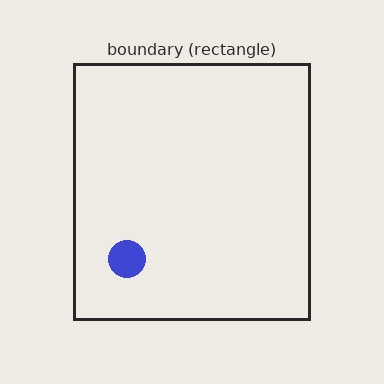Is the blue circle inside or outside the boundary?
Inside.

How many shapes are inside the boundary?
1 inside, 0 outside.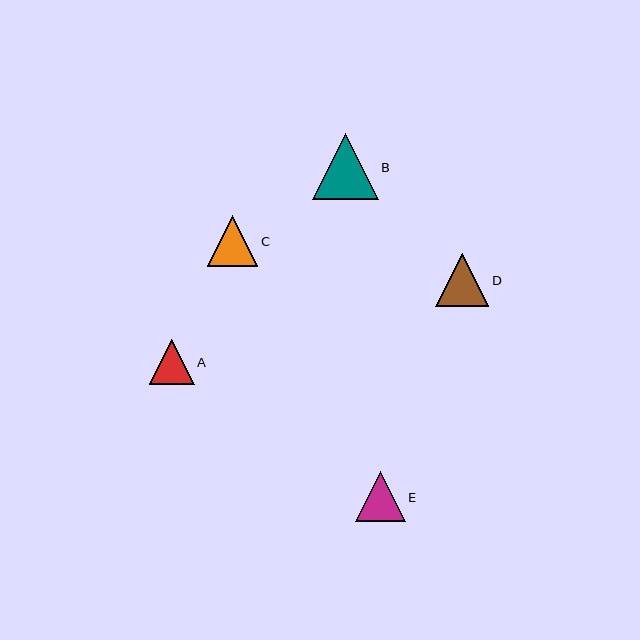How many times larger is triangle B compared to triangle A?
Triangle B is approximately 1.5 times the size of triangle A.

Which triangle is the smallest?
Triangle A is the smallest with a size of approximately 45 pixels.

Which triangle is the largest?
Triangle B is the largest with a size of approximately 66 pixels.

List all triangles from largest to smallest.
From largest to smallest: B, D, C, E, A.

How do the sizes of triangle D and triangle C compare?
Triangle D and triangle C are approximately the same size.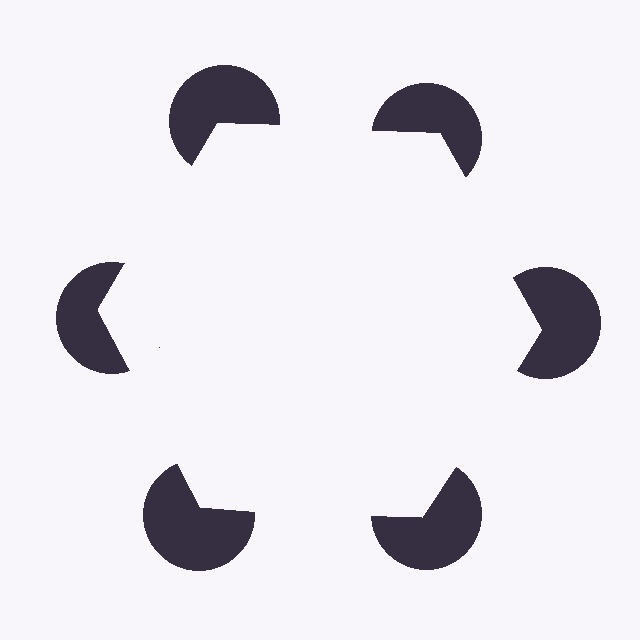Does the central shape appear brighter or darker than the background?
It typically appears slightly brighter than the background, even though no actual brightness change is drawn.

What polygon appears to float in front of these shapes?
An illusory hexagon — its edges are inferred from the aligned wedge cuts in the pac-man discs, not physically drawn.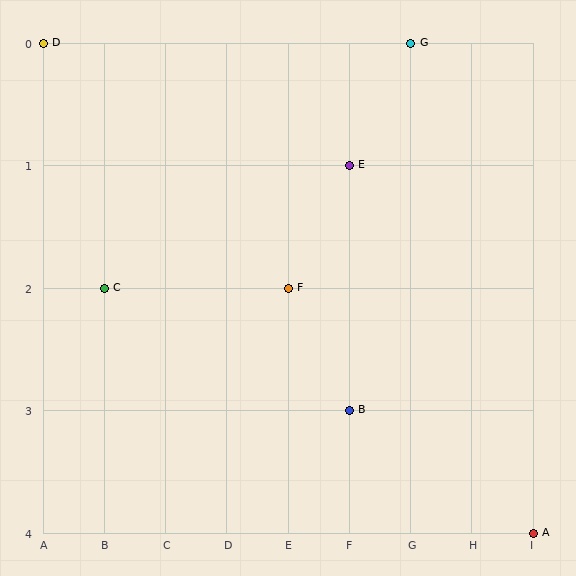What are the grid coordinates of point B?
Point B is at grid coordinates (F, 3).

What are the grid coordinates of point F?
Point F is at grid coordinates (E, 2).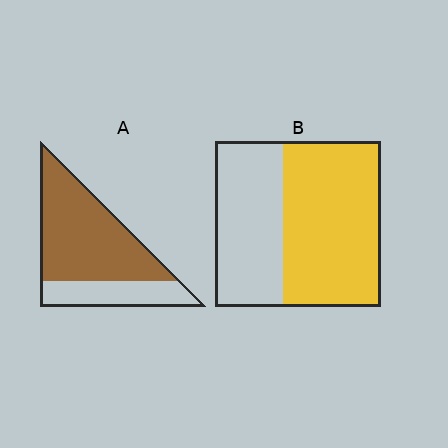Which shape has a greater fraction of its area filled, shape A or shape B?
Shape A.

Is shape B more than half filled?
Yes.